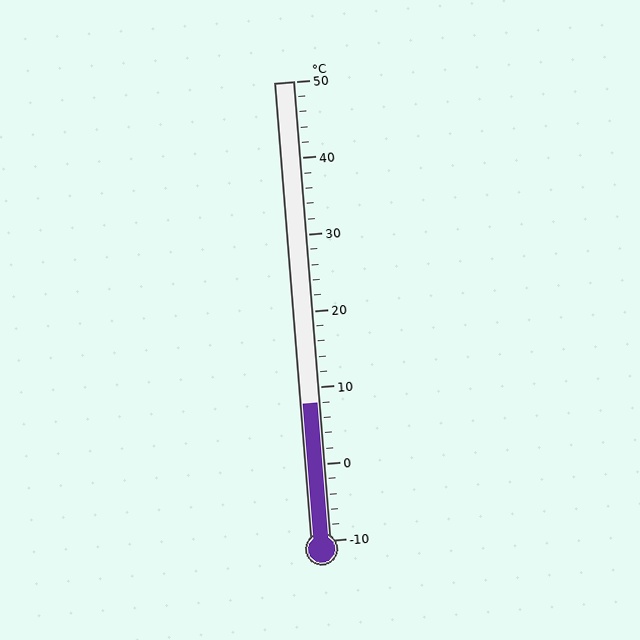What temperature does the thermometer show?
The thermometer shows approximately 8°C.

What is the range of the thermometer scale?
The thermometer scale ranges from -10°C to 50°C.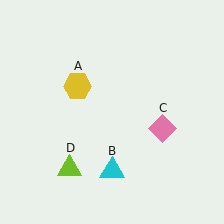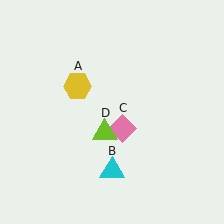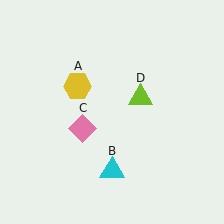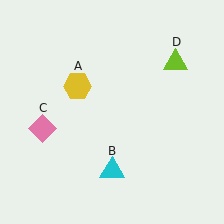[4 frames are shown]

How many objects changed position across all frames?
2 objects changed position: pink diamond (object C), lime triangle (object D).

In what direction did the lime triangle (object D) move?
The lime triangle (object D) moved up and to the right.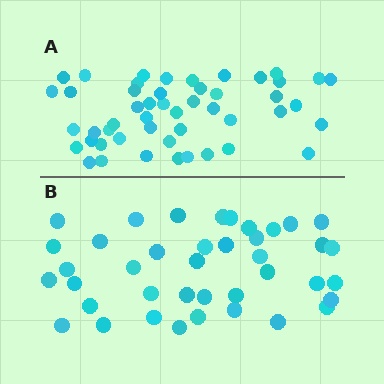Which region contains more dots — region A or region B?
Region A (the top region) has more dots.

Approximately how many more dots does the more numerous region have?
Region A has roughly 8 or so more dots than region B.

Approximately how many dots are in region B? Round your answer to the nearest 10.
About 40 dots.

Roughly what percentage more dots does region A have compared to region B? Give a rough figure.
About 20% more.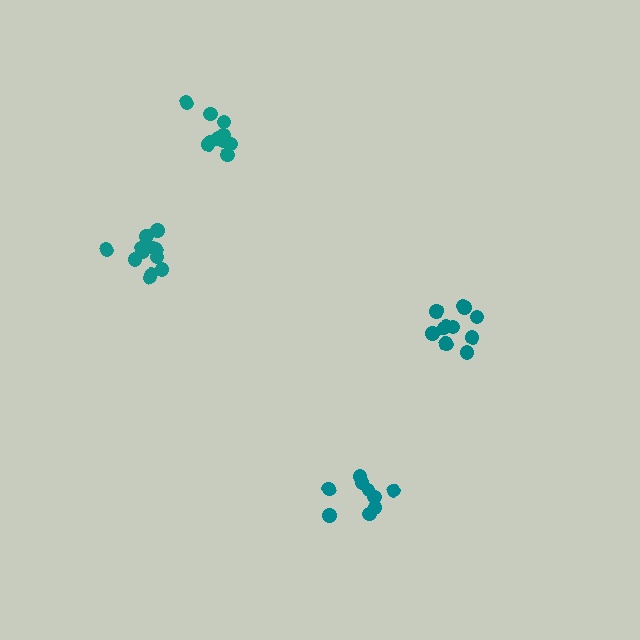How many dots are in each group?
Group 1: 10 dots, Group 2: 9 dots, Group 3: 11 dots, Group 4: 12 dots (42 total).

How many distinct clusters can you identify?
There are 4 distinct clusters.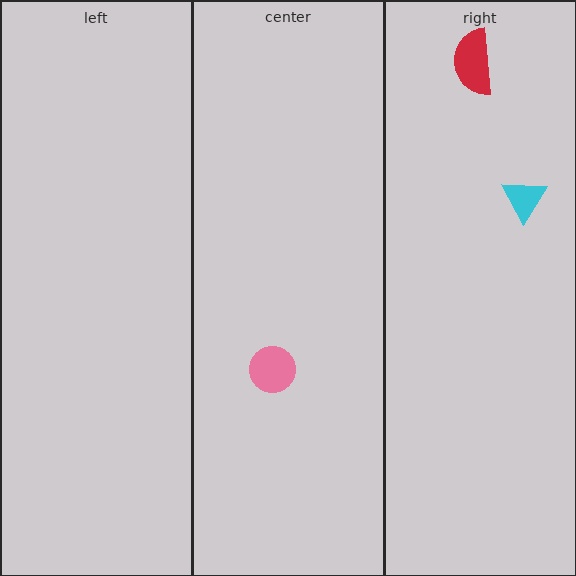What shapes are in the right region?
The red semicircle, the cyan triangle.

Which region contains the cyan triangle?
The right region.